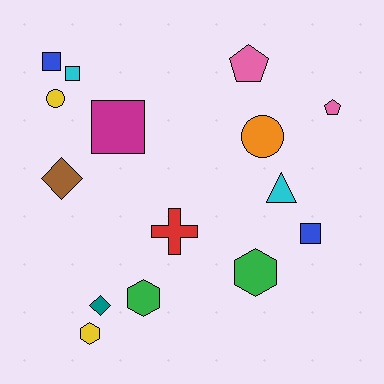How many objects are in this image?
There are 15 objects.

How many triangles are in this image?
There is 1 triangle.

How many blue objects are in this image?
There are 2 blue objects.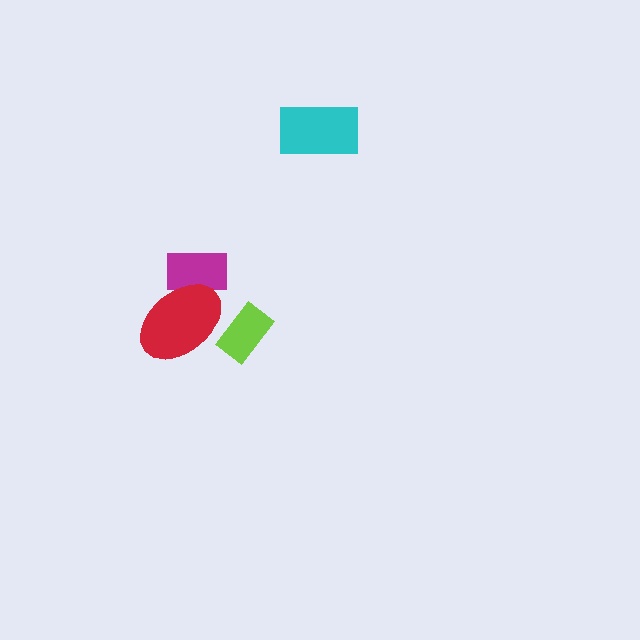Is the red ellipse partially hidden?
Yes, it is partially covered by another shape.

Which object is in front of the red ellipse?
The lime rectangle is in front of the red ellipse.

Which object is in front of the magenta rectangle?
The red ellipse is in front of the magenta rectangle.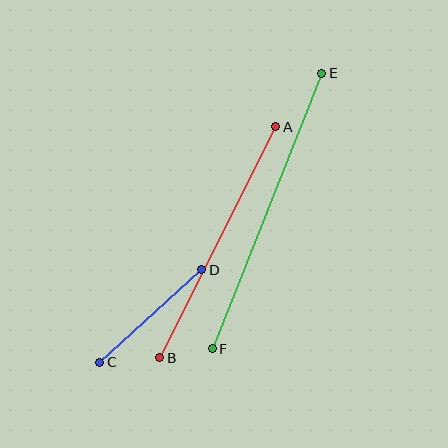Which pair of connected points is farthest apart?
Points E and F are farthest apart.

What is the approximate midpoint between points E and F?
The midpoint is at approximately (267, 211) pixels.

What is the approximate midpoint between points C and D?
The midpoint is at approximately (151, 316) pixels.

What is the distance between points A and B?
The distance is approximately 258 pixels.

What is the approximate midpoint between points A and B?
The midpoint is at approximately (218, 242) pixels.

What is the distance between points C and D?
The distance is approximately 137 pixels.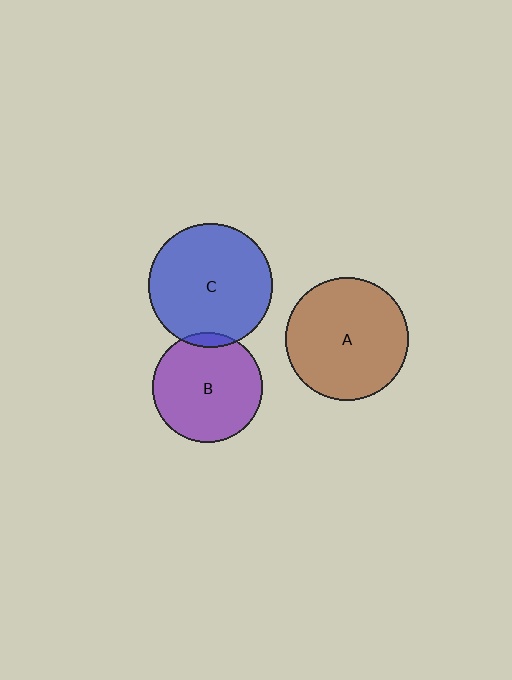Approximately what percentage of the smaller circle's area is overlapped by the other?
Approximately 5%.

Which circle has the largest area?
Circle C (blue).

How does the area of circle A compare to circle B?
Approximately 1.2 times.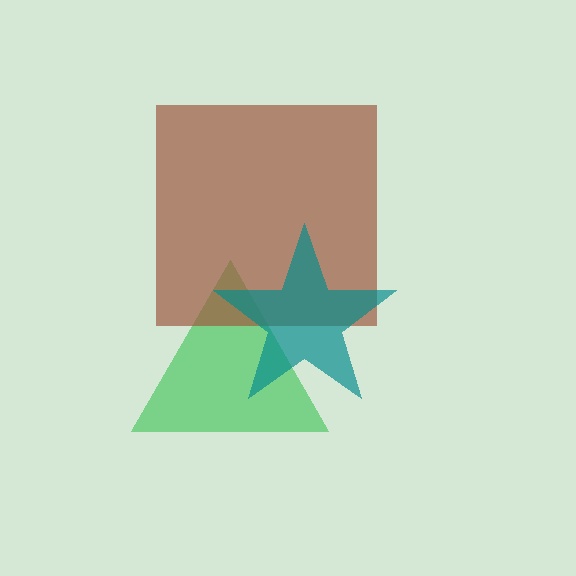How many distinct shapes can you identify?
There are 3 distinct shapes: a green triangle, a brown square, a teal star.